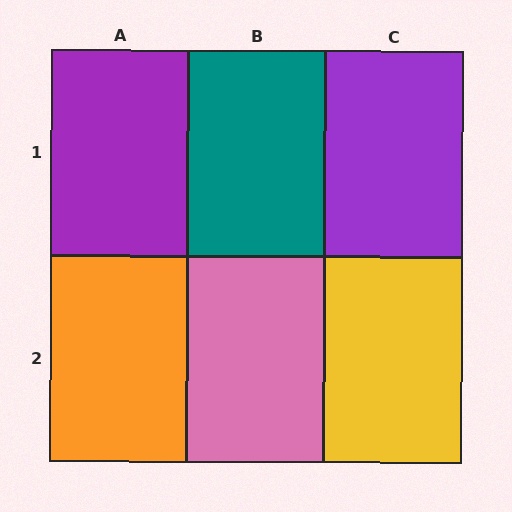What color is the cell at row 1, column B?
Teal.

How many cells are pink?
1 cell is pink.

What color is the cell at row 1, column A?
Purple.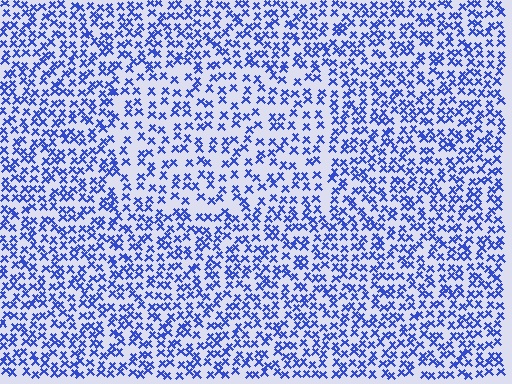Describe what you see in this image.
The image contains small blue elements arranged at two different densities. A rectangle-shaped region is visible where the elements are less densely packed than the surrounding area.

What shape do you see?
I see a rectangle.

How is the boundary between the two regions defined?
The boundary is defined by a change in element density (approximately 1.5x ratio). All elements are the same color, size, and shape.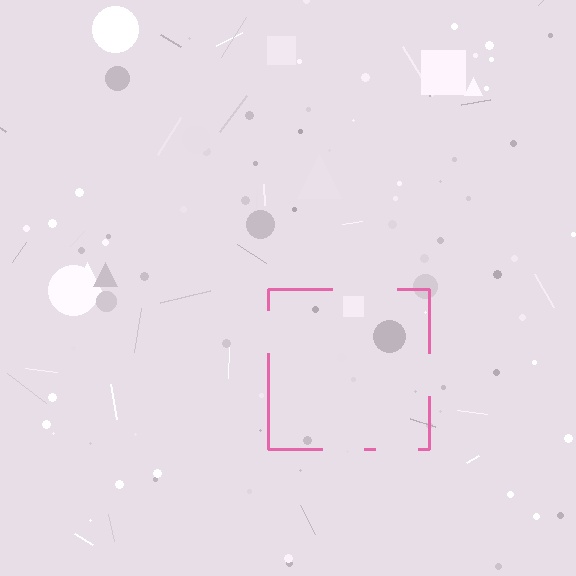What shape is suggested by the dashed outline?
The dashed outline suggests a square.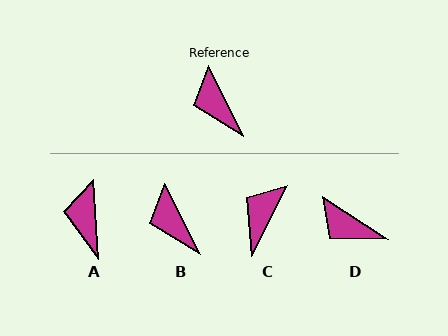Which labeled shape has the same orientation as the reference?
B.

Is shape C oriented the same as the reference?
No, it is off by about 53 degrees.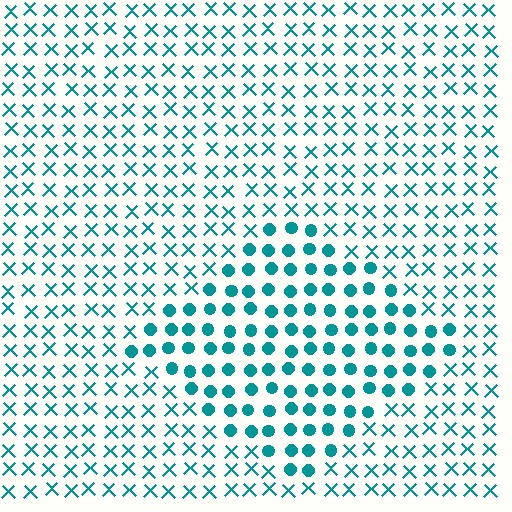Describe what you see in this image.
The image is filled with small teal elements arranged in a uniform grid. A diamond-shaped region contains circles, while the surrounding area contains X marks. The boundary is defined purely by the change in element shape.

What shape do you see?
I see a diamond.